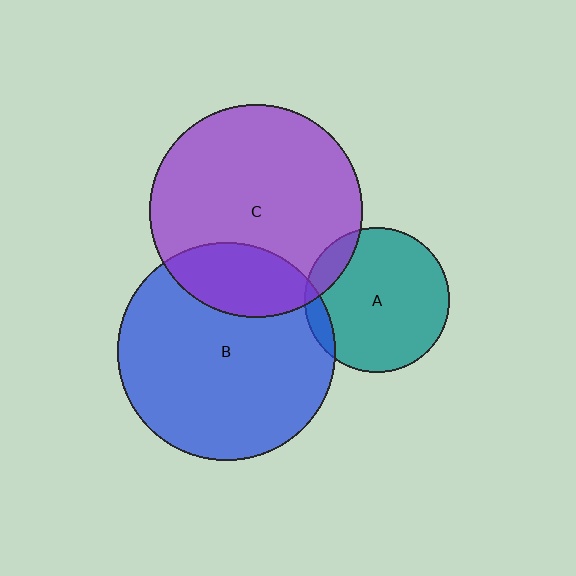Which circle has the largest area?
Circle B (blue).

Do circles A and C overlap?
Yes.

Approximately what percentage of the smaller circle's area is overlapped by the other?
Approximately 10%.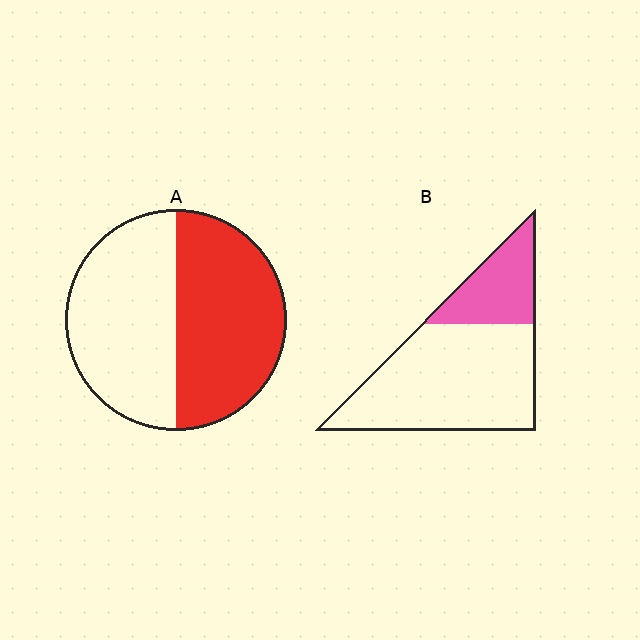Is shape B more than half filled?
No.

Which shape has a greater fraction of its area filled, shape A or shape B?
Shape A.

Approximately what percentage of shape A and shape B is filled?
A is approximately 50% and B is approximately 25%.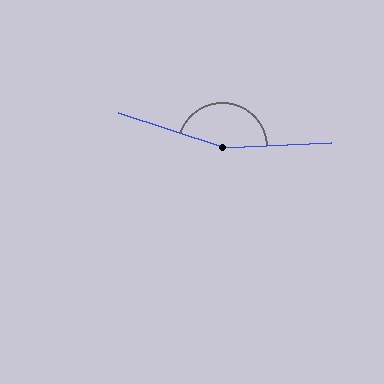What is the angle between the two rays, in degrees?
Approximately 159 degrees.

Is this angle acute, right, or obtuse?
It is obtuse.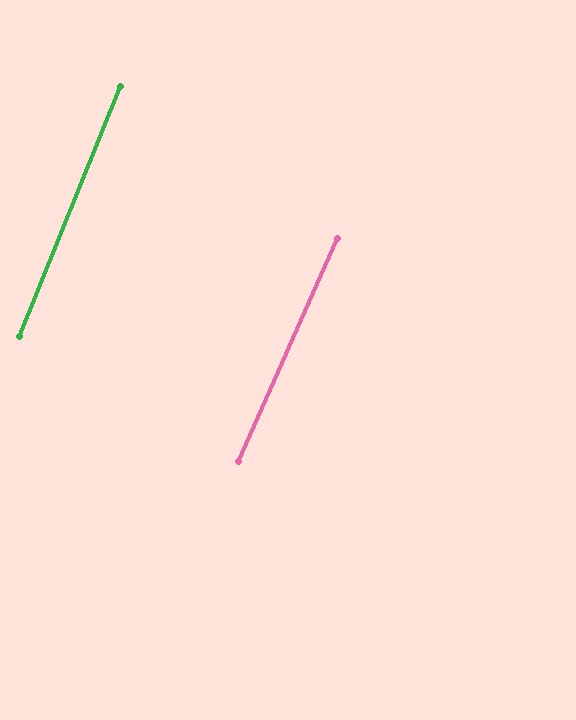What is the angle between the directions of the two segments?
Approximately 2 degrees.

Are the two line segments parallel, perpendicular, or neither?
Parallel — their directions differ by only 1.9°.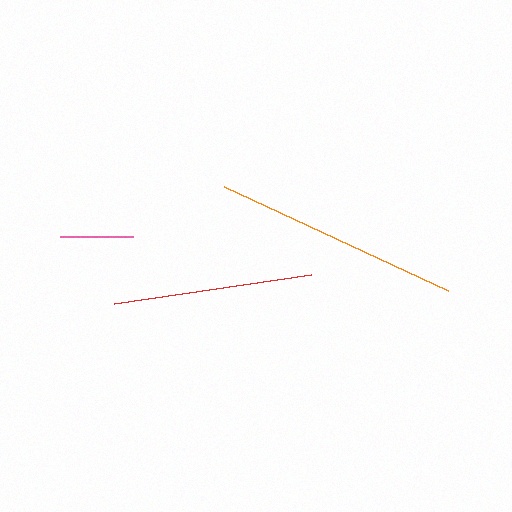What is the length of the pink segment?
The pink segment is approximately 72 pixels long.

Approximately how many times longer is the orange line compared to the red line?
The orange line is approximately 1.2 times the length of the red line.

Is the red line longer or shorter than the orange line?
The orange line is longer than the red line.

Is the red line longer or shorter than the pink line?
The red line is longer than the pink line.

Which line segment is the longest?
The orange line is the longest at approximately 247 pixels.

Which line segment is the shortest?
The pink line is the shortest at approximately 72 pixels.